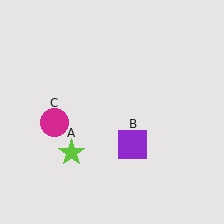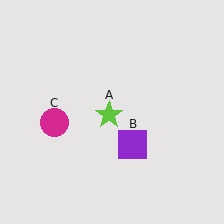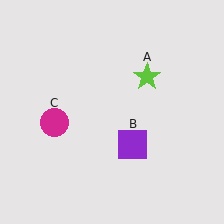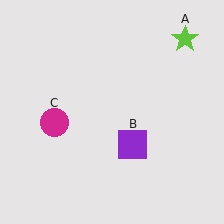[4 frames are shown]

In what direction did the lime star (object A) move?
The lime star (object A) moved up and to the right.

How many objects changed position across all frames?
1 object changed position: lime star (object A).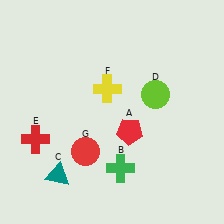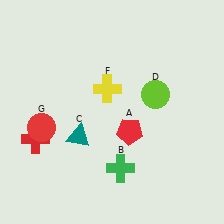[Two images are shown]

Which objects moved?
The objects that moved are: the teal triangle (C), the red circle (G).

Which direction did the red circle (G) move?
The red circle (G) moved left.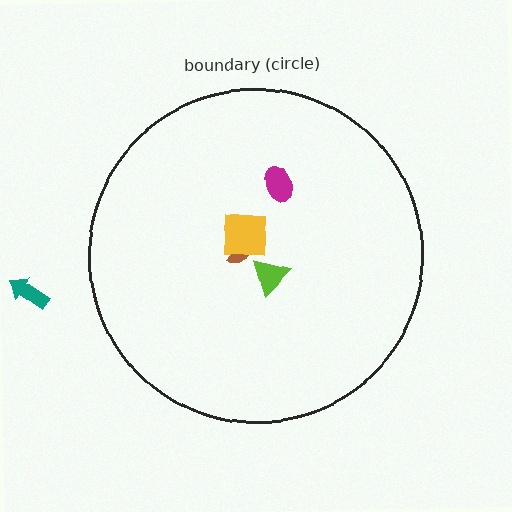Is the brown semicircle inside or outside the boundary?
Inside.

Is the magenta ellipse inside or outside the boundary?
Inside.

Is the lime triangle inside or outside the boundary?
Inside.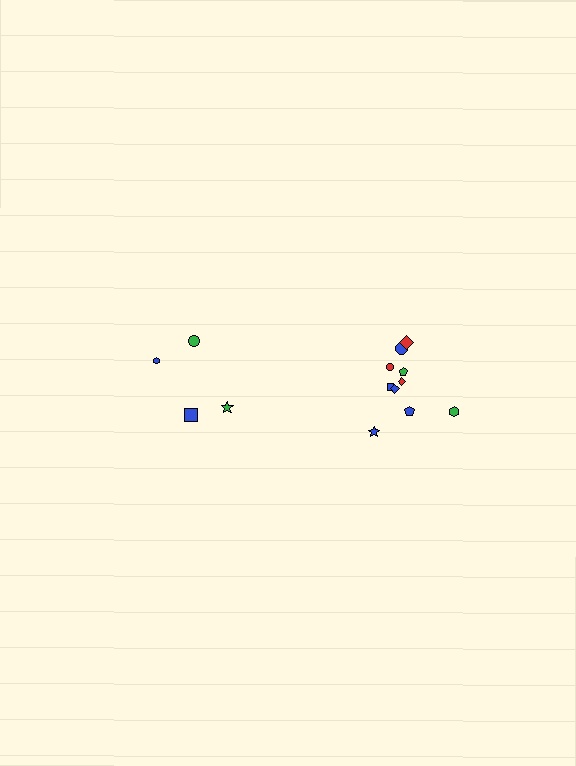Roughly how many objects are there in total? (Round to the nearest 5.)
Roughly 15 objects in total.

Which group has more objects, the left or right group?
The right group.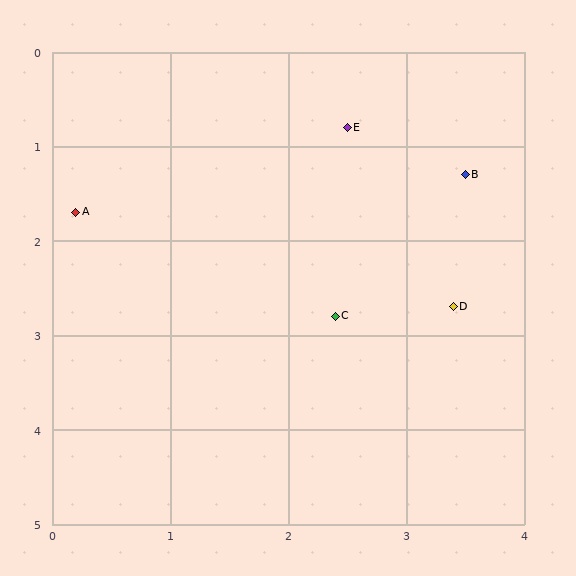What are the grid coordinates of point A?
Point A is at approximately (0.2, 1.7).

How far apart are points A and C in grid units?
Points A and C are about 2.5 grid units apart.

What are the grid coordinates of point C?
Point C is at approximately (2.4, 2.8).